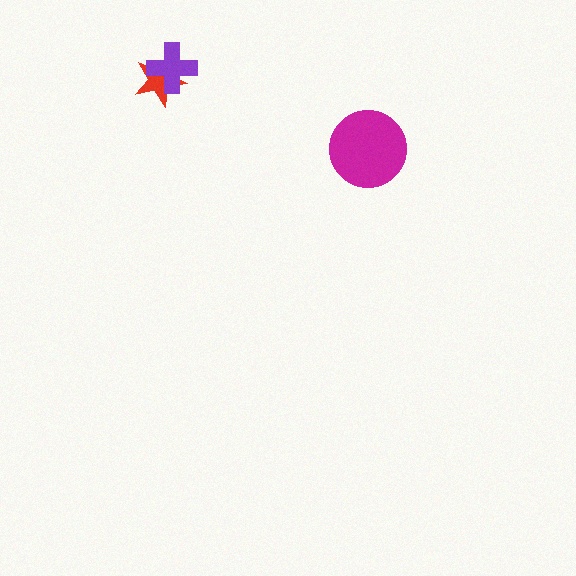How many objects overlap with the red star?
1 object overlaps with the red star.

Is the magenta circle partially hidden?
No, no other shape covers it.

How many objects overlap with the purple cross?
1 object overlaps with the purple cross.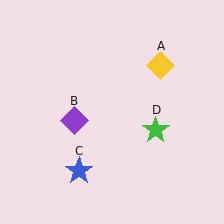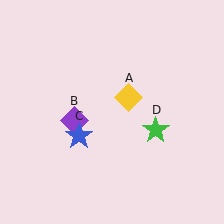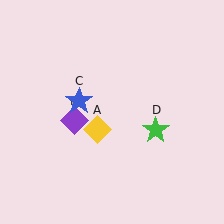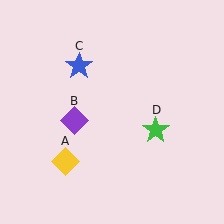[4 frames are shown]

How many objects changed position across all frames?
2 objects changed position: yellow diamond (object A), blue star (object C).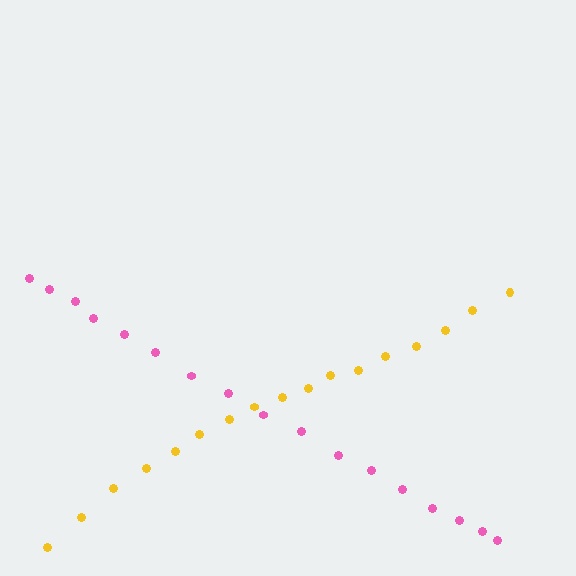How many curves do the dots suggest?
There are 2 distinct paths.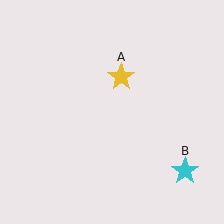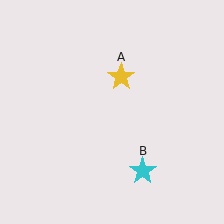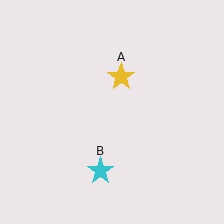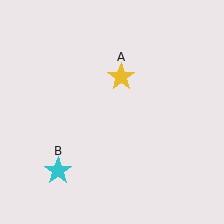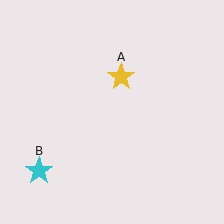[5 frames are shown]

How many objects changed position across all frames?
1 object changed position: cyan star (object B).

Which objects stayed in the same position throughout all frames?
Yellow star (object A) remained stationary.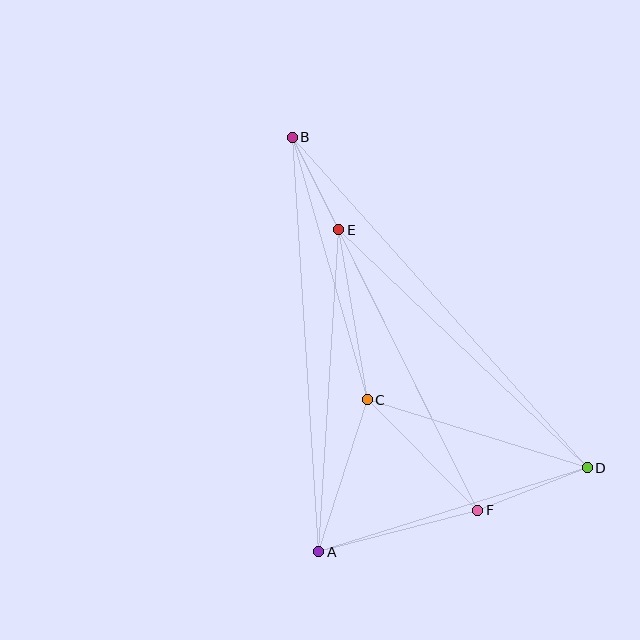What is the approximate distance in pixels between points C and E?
The distance between C and E is approximately 172 pixels.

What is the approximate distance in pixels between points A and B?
The distance between A and B is approximately 415 pixels.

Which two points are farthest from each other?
Points B and D are farthest from each other.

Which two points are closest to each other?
Points B and E are closest to each other.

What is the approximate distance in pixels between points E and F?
The distance between E and F is approximately 313 pixels.